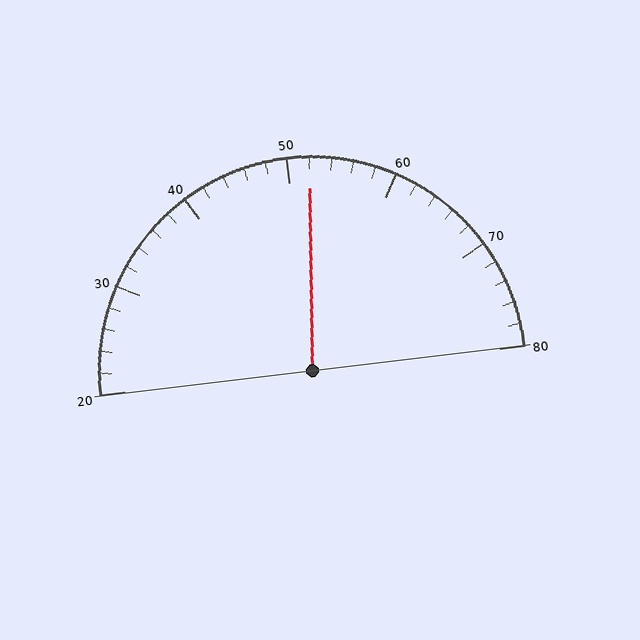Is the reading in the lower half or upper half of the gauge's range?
The reading is in the upper half of the range (20 to 80).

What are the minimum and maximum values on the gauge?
The gauge ranges from 20 to 80.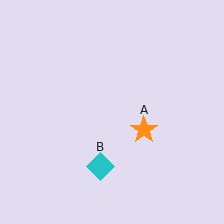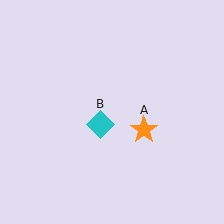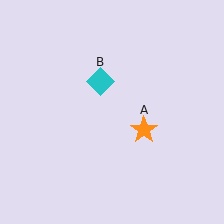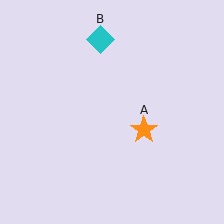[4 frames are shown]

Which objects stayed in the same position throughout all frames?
Orange star (object A) remained stationary.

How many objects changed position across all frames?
1 object changed position: cyan diamond (object B).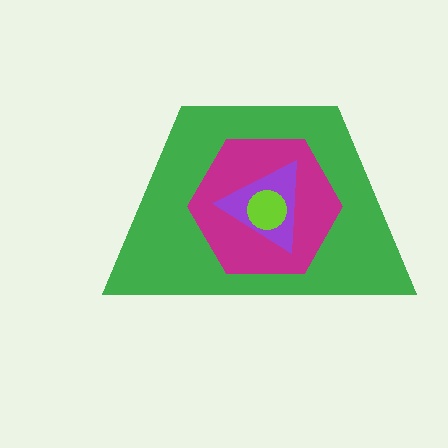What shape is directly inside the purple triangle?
The lime circle.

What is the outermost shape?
The green trapezoid.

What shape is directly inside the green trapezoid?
The magenta hexagon.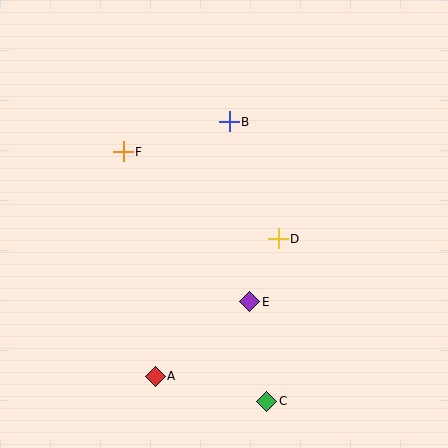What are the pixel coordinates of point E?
Point E is at (250, 302).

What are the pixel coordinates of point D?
Point D is at (278, 239).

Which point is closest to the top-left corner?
Point F is closest to the top-left corner.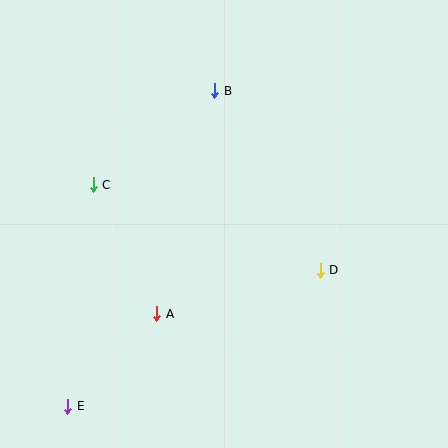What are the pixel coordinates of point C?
Point C is at (93, 185).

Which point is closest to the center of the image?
Point D at (320, 270) is closest to the center.